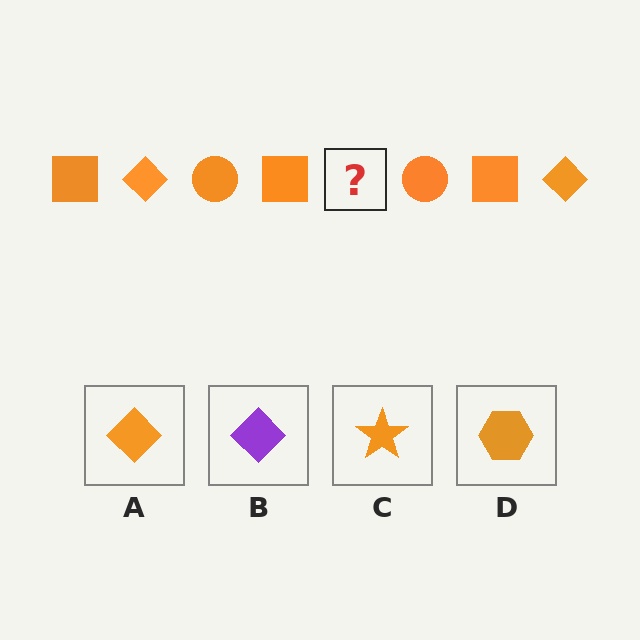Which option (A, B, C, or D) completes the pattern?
A.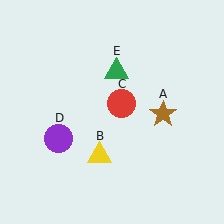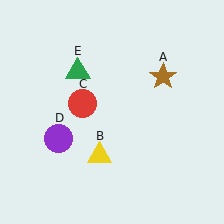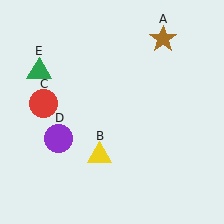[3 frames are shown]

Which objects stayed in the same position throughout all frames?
Yellow triangle (object B) and purple circle (object D) remained stationary.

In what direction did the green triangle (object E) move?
The green triangle (object E) moved left.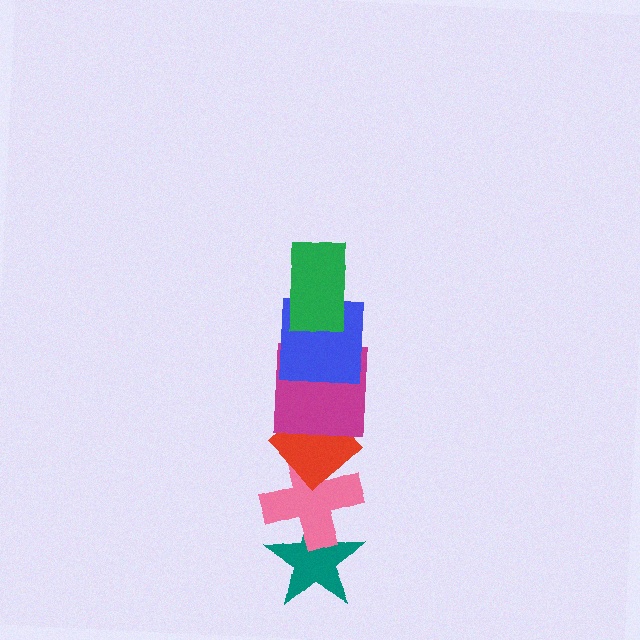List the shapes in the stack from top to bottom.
From top to bottom: the green rectangle, the blue square, the magenta square, the red diamond, the pink cross, the teal star.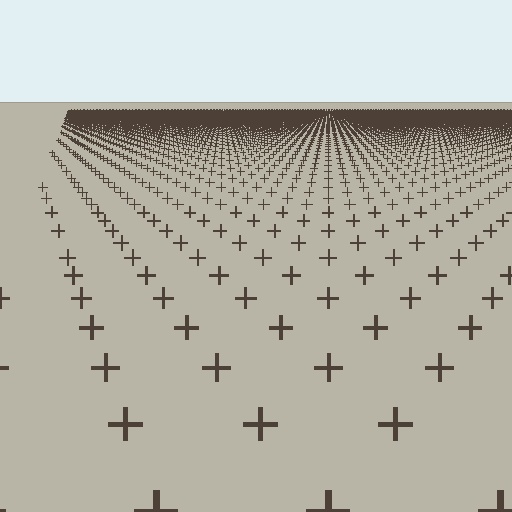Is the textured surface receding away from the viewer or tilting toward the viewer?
The surface is receding away from the viewer. Texture elements get smaller and denser toward the top.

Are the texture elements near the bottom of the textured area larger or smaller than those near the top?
Larger. Near the bottom, elements are closer to the viewer and appear at a bigger on-screen size.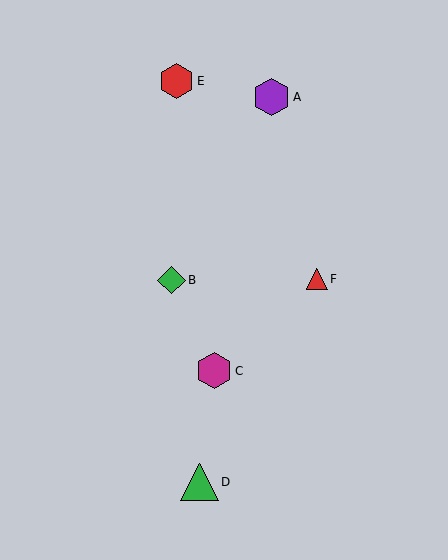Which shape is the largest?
The green triangle (labeled D) is the largest.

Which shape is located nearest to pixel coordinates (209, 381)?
The magenta hexagon (labeled C) at (214, 371) is nearest to that location.